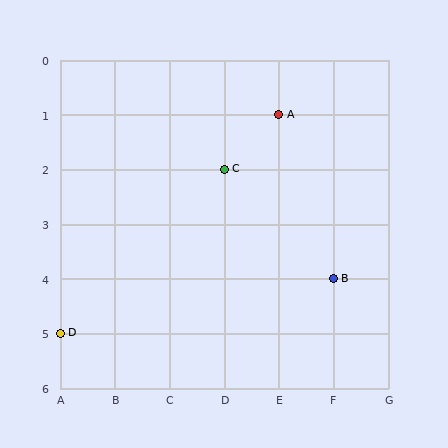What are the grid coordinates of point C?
Point C is at grid coordinates (D, 2).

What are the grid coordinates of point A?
Point A is at grid coordinates (E, 1).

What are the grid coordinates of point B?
Point B is at grid coordinates (F, 4).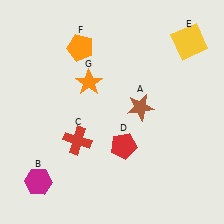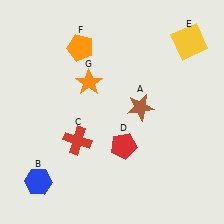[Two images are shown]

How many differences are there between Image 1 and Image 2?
There is 1 difference between the two images.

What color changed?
The hexagon (B) changed from magenta in Image 1 to blue in Image 2.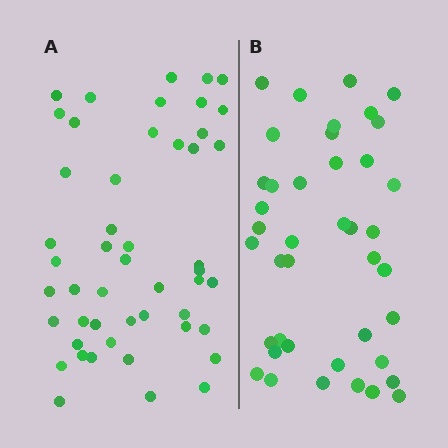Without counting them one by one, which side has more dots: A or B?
Region A (the left region) has more dots.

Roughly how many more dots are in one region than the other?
Region A has roughly 8 or so more dots than region B.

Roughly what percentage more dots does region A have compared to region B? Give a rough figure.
About 20% more.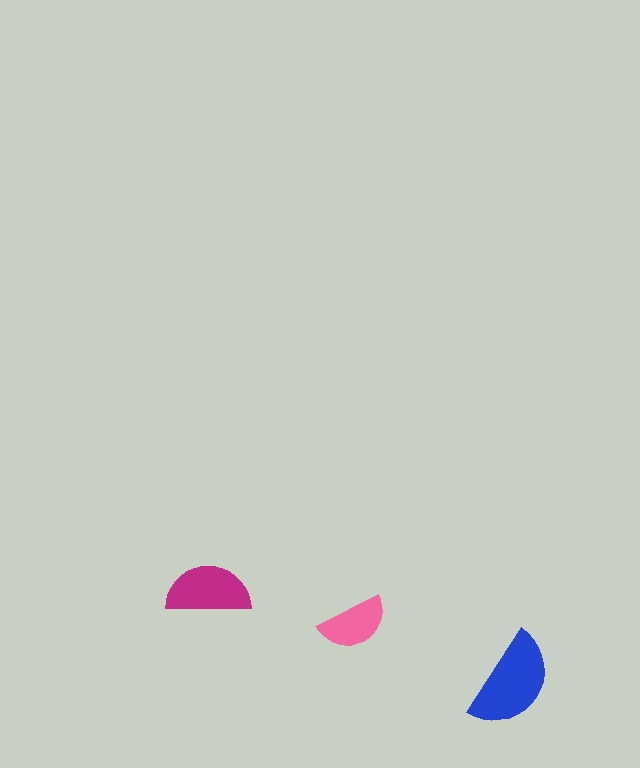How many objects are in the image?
There are 3 objects in the image.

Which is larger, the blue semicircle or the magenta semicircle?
The blue one.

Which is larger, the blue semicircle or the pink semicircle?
The blue one.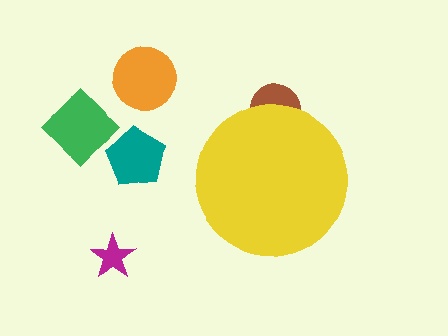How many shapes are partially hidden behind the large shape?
1 shape is partially hidden.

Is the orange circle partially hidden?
No, the orange circle is fully visible.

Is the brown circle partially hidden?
Yes, the brown circle is partially hidden behind the yellow circle.